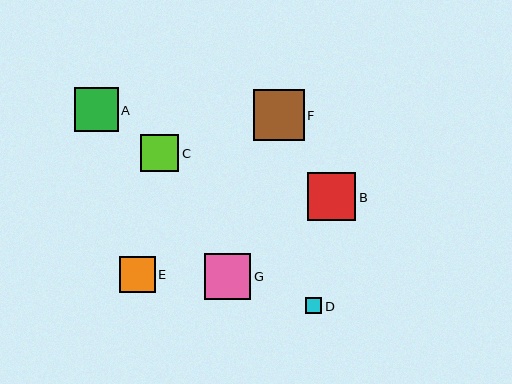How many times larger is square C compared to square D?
Square C is approximately 2.3 times the size of square D.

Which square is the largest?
Square F is the largest with a size of approximately 51 pixels.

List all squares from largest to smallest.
From largest to smallest: F, B, G, A, C, E, D.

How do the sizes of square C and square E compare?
Square C and square E are approximately the same size.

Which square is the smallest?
Square D is the smallest with a size of approximately 16 pixels.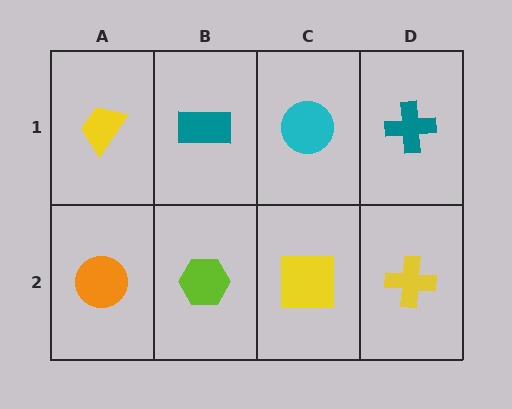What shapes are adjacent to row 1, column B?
A lime hexagon (row 2, column B), a yellow trapezoid (row 1, column A), a cyan circle (row 1, column C).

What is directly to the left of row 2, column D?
A yellow square.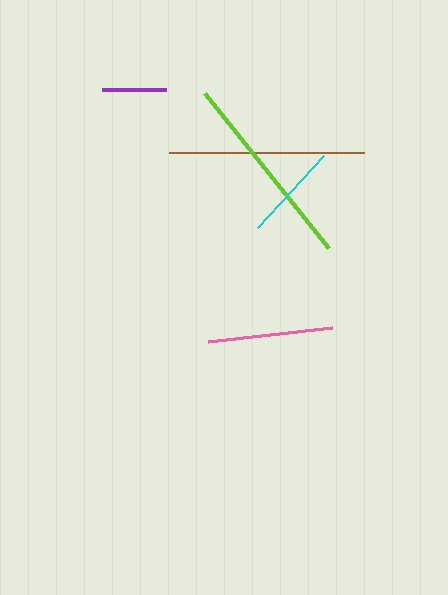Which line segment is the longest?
The lime line is the longest at approximately 199 pixels.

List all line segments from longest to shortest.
From longest to shortest: lime, brown, pink, cyan, purple.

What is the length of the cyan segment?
The cyan segment is approximately 98 pixels long.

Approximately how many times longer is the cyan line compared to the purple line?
The cyan line is approximately 1.5 times the length of the purple line.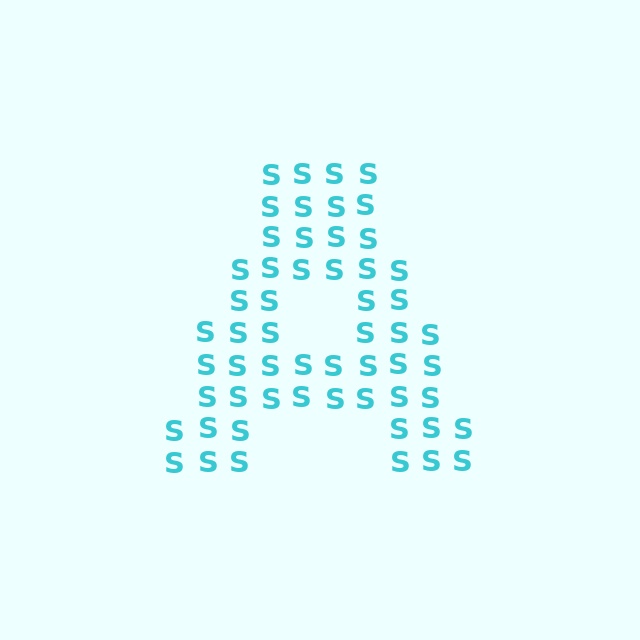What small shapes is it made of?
It is made of small letter S's.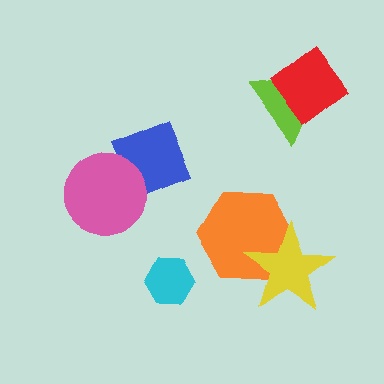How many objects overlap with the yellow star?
1 object overlaps with the yellow star.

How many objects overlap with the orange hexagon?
1 object overlaps with the orange hexagon.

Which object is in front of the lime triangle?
The red diamond is in front of the lime triangle.